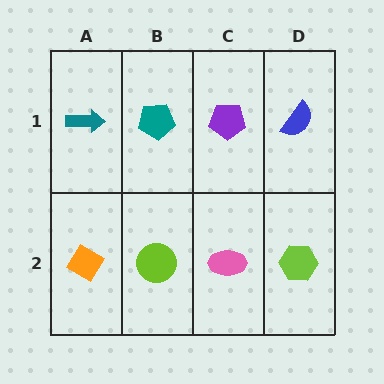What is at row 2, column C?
A pink ellipse.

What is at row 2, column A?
An orange diamond.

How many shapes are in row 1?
4 shapes.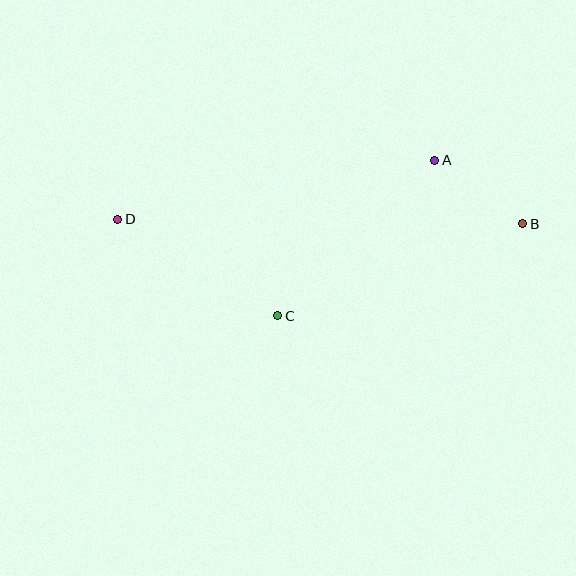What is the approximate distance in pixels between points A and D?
The distance between A and D is approximately 323 pixels.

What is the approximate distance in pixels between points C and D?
The distance between C and D is approximately 187 pixels.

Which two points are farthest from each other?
Points B and D are farthest from each other.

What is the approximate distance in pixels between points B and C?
The distance between B and C is approximately 262 pixels.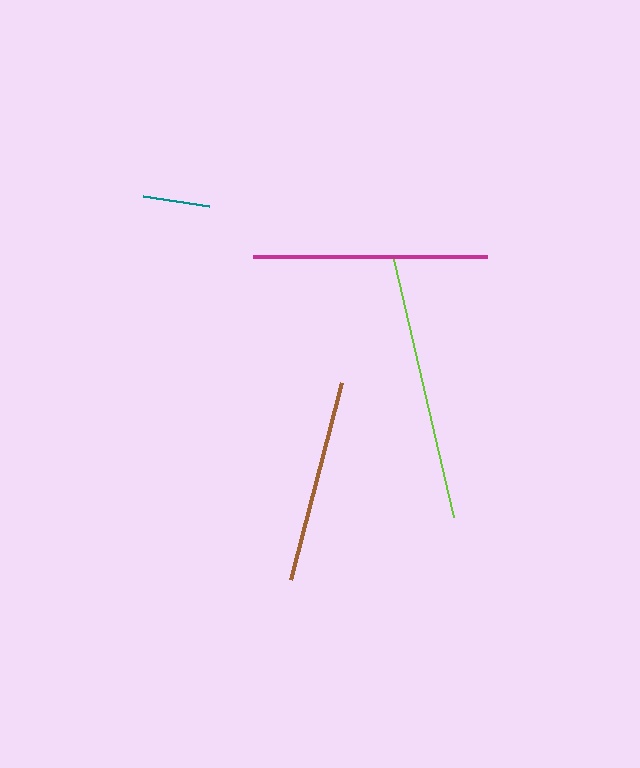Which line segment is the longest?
The lime line is the longest at approximately 265 pixels.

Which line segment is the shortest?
The teal line is the shortest at approximately 67 pixels.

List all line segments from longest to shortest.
From longest to shortest: lime, magenta, brown, teal.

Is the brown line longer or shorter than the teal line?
The brown line is longer than the teal line.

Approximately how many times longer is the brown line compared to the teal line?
The brown line is approximately 3.0 times the length of the teal line.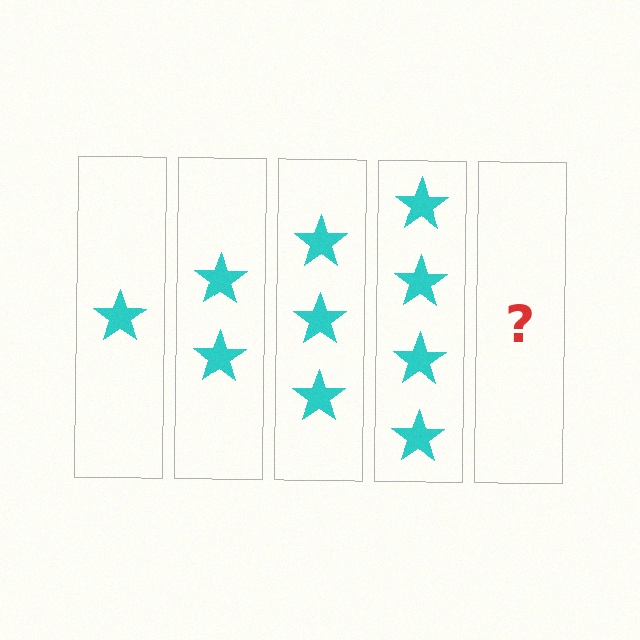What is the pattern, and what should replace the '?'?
The pattern is that each step adds one more star. The '?' should be 5 stars.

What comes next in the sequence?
The next element should be 5 stars.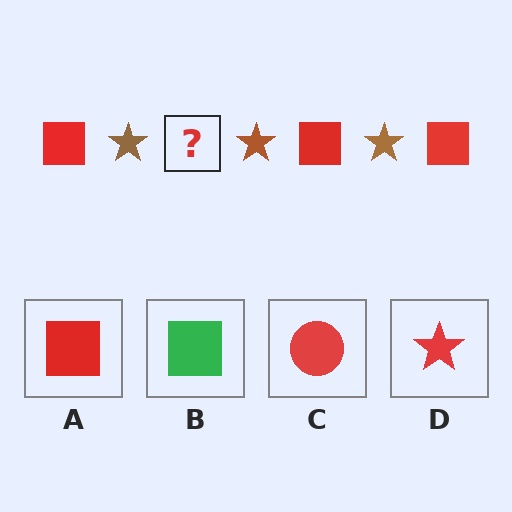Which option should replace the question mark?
Option A.